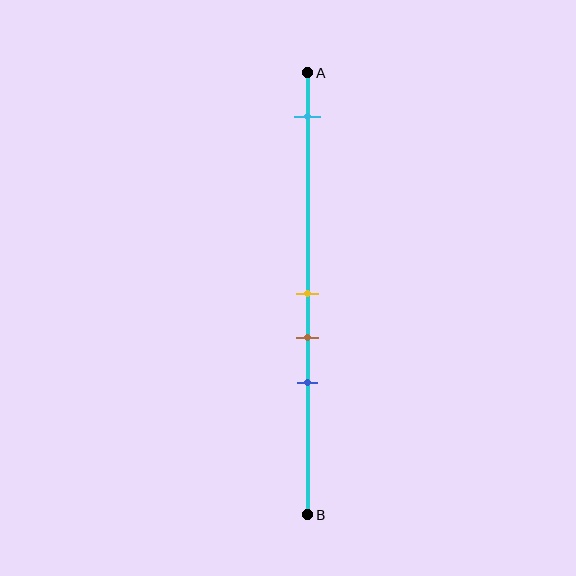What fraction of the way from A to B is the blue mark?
The blue mark is approximately 70% (0.7) of the way from A to B.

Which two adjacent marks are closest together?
The yellow and brown marks are the closest adjacent pair.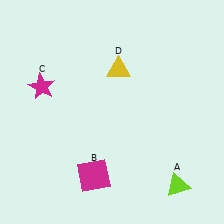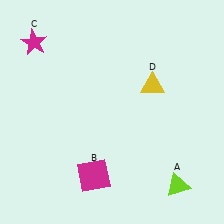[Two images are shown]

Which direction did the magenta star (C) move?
The magenta star (C) moved up.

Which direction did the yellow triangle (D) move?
The yellow triangle (D) moved right.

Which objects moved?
The objects that moved are: the magenta star (C), the yellow triangle (D).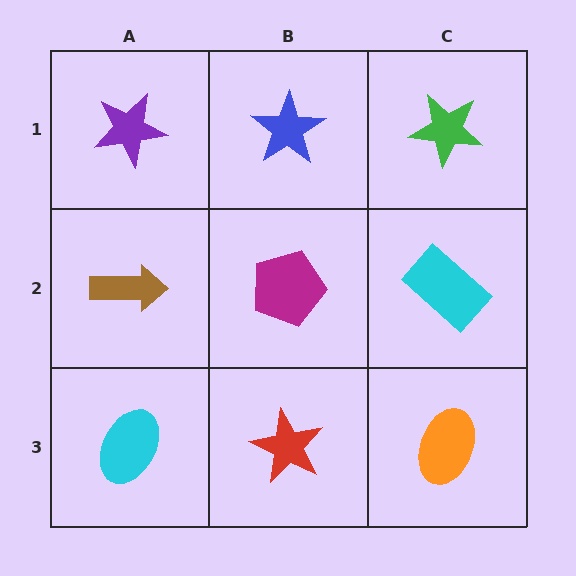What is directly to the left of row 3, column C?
A red star.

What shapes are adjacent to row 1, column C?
A cyan rectangle (row 2, column C), a blue star (row 1, column B).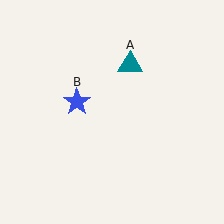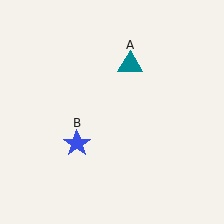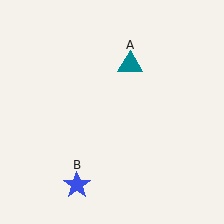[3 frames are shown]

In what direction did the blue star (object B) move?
The blue star (object B) moved down.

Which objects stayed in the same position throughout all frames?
Teal triangle (object A) remained stationary.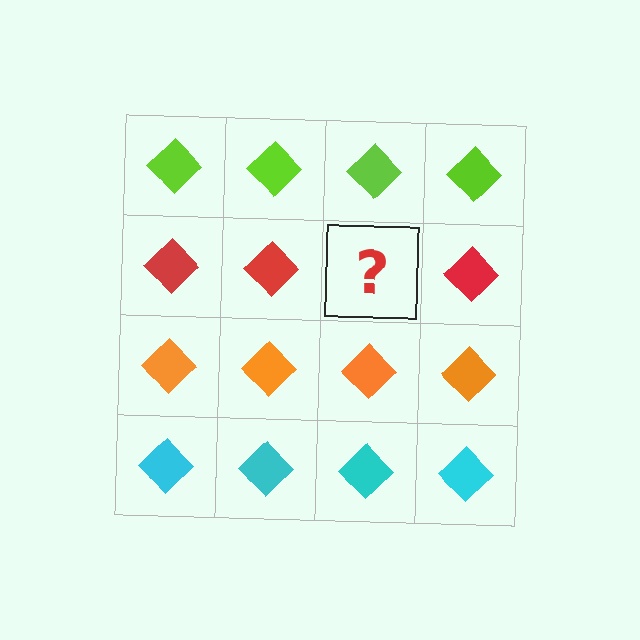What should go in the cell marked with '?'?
The missing cell should contain a red diamond.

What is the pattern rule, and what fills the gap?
The rule is that each row has a consistent color. The gap should be filled with a red diamond.